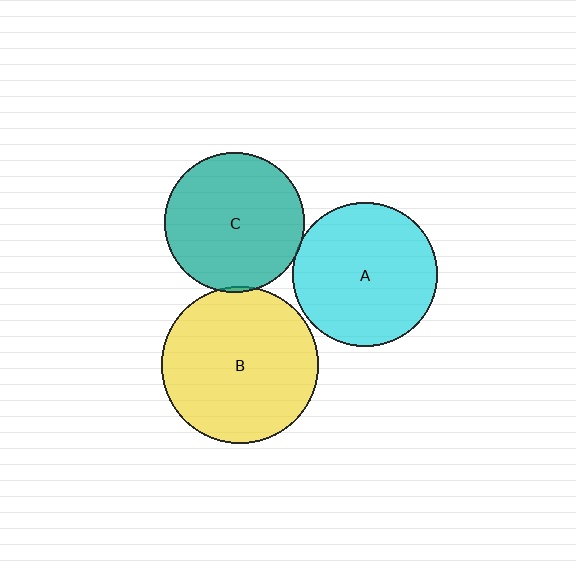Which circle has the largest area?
Circle B (yellow).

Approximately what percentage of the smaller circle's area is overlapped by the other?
Approximately 5%.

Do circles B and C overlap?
Yes.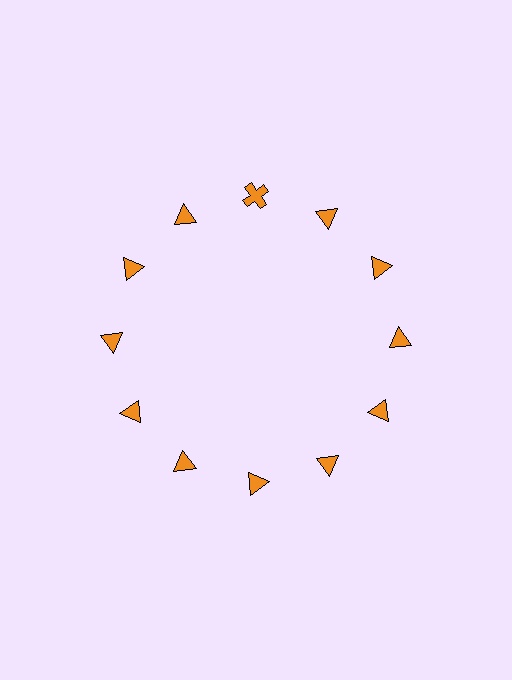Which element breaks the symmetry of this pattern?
The orange cross at roughly the 12 o'clock position breaks the symmetry. All other shapes are orange triangles.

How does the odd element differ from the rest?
It has a different shape: cross instead of triangle.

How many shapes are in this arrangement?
There are 12 shapes arranged in a ring pattern.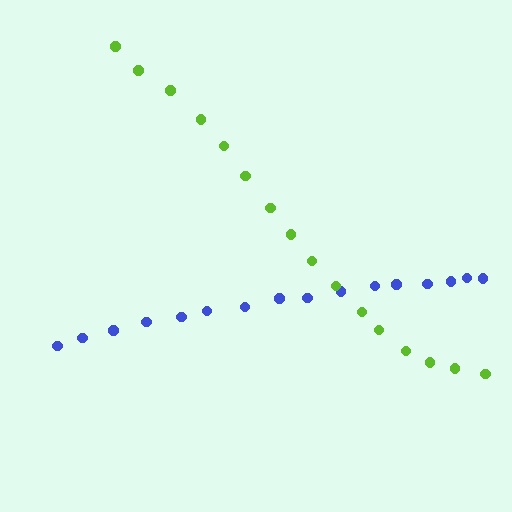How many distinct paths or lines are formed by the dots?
There are 2 distinct paths.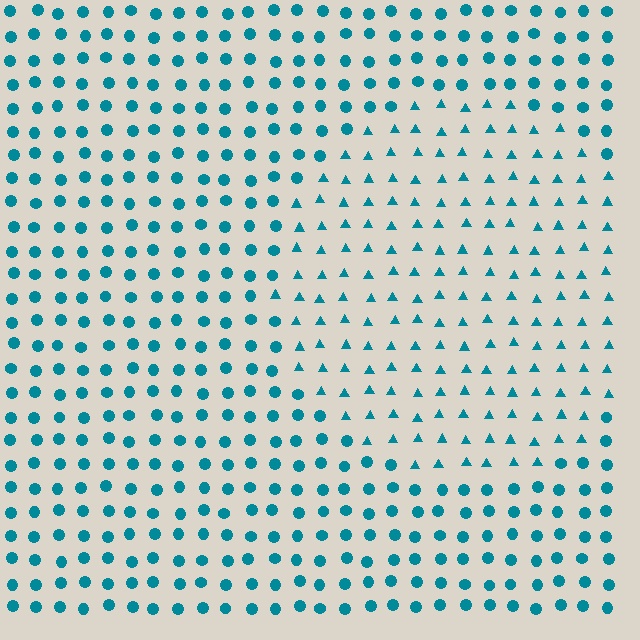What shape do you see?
I see a circle.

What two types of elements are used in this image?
The image uses triangles inside the circle region and circles outside it.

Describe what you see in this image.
The image is filled with small teal elements arranged in a uniform grid. A circle-shaped region contains triangles, while the surrounding area contains circles. The boundary is defined purely by the change in element shape.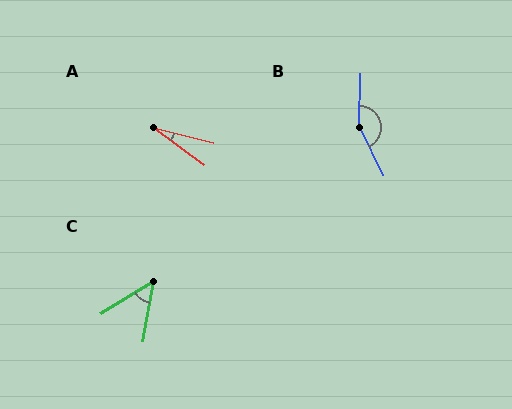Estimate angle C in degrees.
Approximately 49 degrees.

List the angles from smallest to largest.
A (22°), C (49°), B (152°).